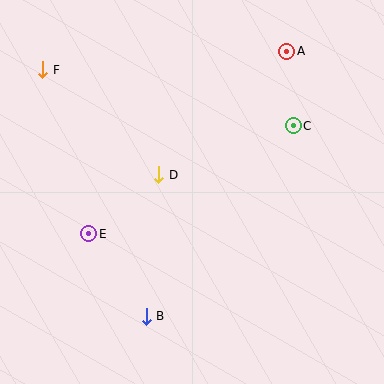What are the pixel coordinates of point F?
Point F is at (42, 70).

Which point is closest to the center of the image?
Point D at (159, 175) is closest to the center.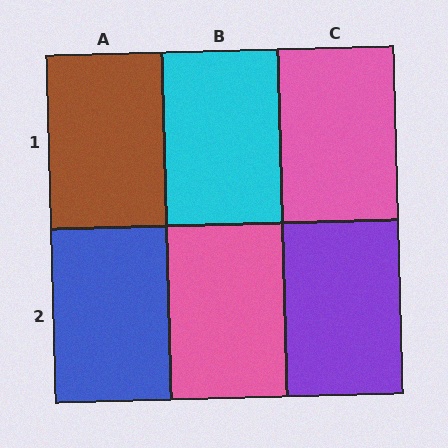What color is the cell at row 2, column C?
Purple.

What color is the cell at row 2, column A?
Blue.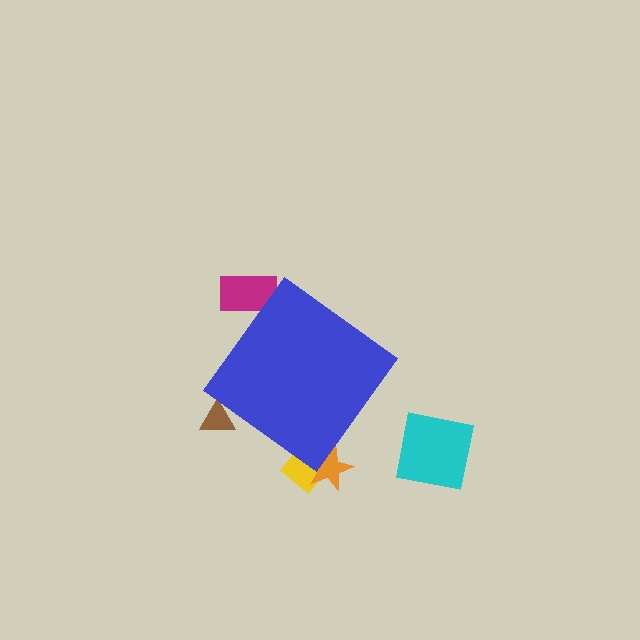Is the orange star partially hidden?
Yes, the orange star is partially hidden behind the blue diamond.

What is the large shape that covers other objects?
A blue diamond.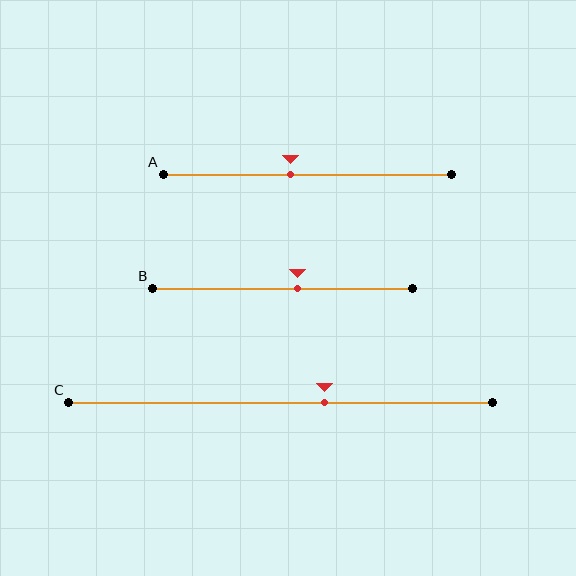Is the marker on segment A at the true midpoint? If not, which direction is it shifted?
No, the marker on segment A is shifted to the left by about 6% of the segment length.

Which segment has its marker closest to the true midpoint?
Segment A has its marker closest to the true midpoint.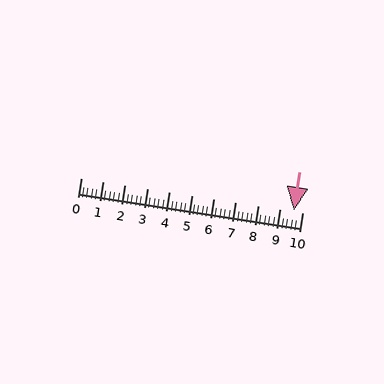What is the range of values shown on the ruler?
The ruler shows values from 0 to 10.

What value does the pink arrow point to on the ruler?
The pink arrow points to approximately 9.6.